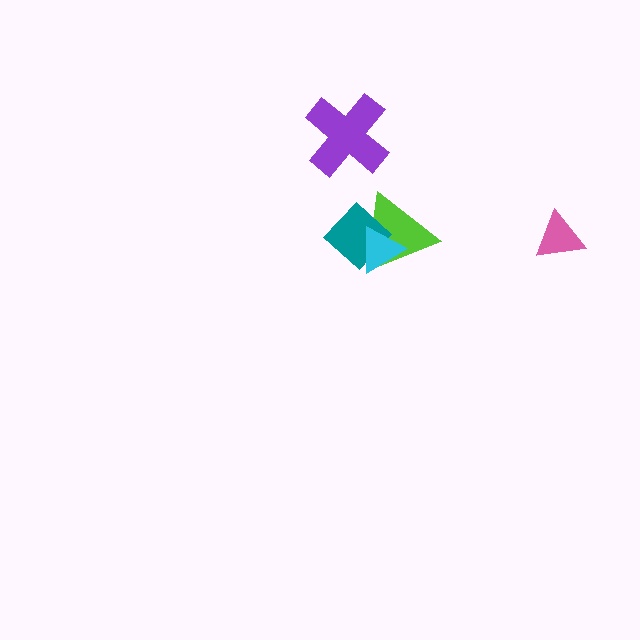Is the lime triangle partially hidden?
Yes, it is partially covered by another shape.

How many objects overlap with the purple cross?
0 objects overlap with the purple cross.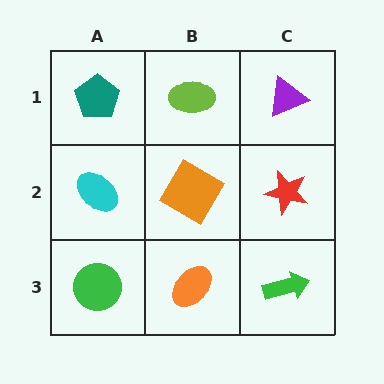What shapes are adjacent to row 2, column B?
A lime ellipse (row 1, column B), an orange ellipse (row 3, column B), a cyan ellipse (row 2, column A), a red star (row 2, column C).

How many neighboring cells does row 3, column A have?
2.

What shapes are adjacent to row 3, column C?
A red star (row 2, column C), an orange ellipse (row 3, column B).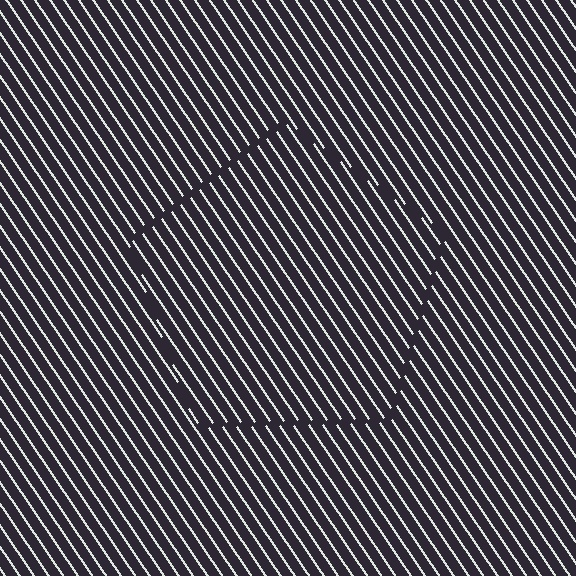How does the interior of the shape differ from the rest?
The interior of the shape contains the same grating, shifted by half a period — the contour is defined by the phase discontinuity where line-ends from the inner and outer gratings abut.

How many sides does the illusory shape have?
5 sides — the line-ends trace a pentagon.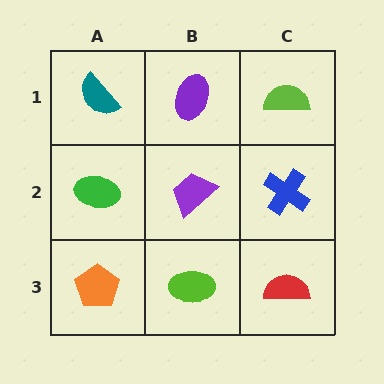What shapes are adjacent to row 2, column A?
A teal semicircle (row 1, column A), an orange pentagon (row 3, column A), a purple trapezoid (row 2, column B).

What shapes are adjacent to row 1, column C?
A blue cross (row 2, column C), a purple ellipse (row 1, column B).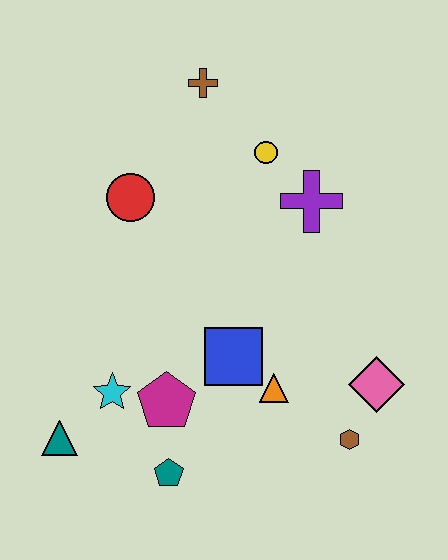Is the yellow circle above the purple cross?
Yes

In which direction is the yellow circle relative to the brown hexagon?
The yellow circle is above the brown hexagon.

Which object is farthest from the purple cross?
The teal triangle is farthest from the purple cross.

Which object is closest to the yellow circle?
The purple cross is closest to the yellow circle.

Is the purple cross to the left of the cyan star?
No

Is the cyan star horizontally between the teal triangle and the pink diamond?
Yes